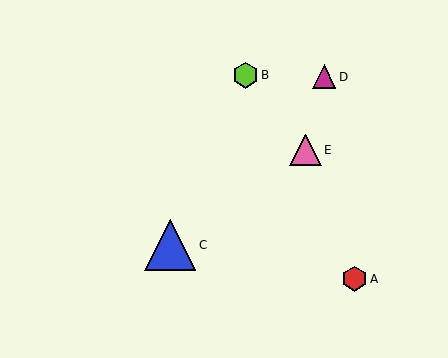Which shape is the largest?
The blue triangle (labeled C) is the largest.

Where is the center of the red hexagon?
The center of the red hexagon is at (355, 279).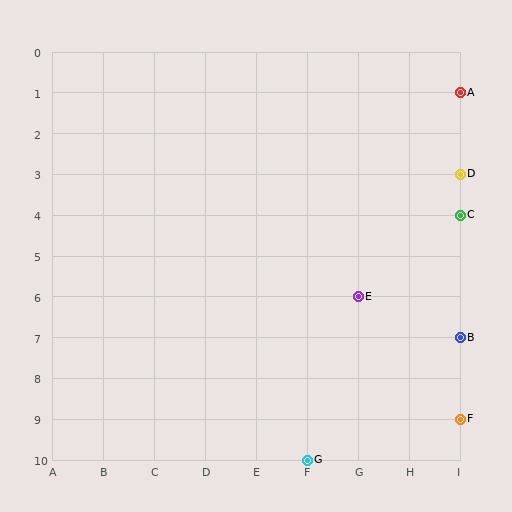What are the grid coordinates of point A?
Point A is at grid coordinates (I, 1).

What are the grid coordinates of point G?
Point G is at grid coordinates (F, 10).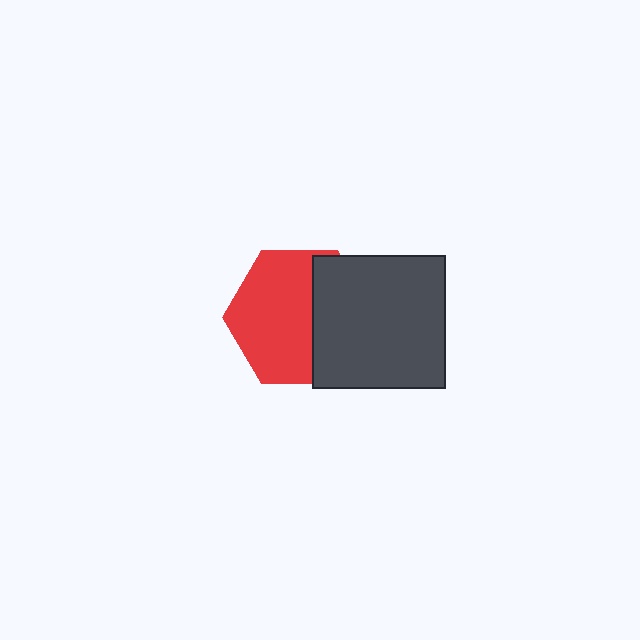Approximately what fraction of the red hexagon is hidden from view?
Roughly 39% of the red hexagon is hidden behind the dark gray square.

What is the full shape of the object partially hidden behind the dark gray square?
The partially hidden object is a red hexagon.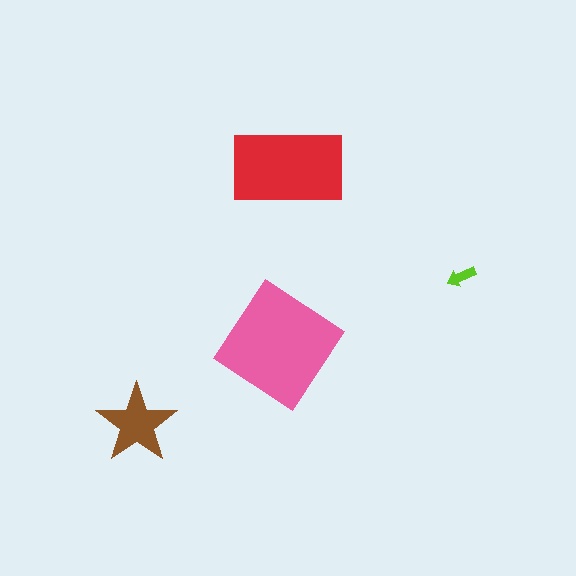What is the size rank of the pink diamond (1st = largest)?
1st.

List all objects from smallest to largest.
The lime arrow, the brown star, the red rectangle, the pink diamond.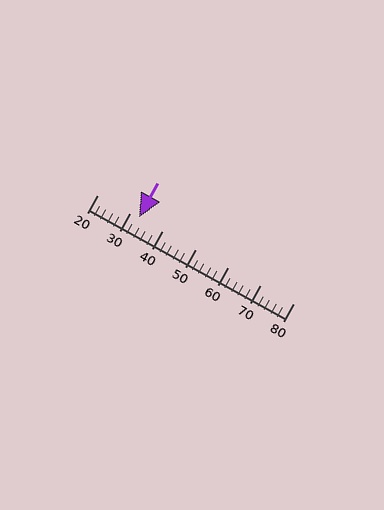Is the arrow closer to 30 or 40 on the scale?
The arrow is closer to 30.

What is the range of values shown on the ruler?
The ruler shows values from 20 to 80.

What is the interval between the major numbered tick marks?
The major tick marks are spaced 10 units apart.